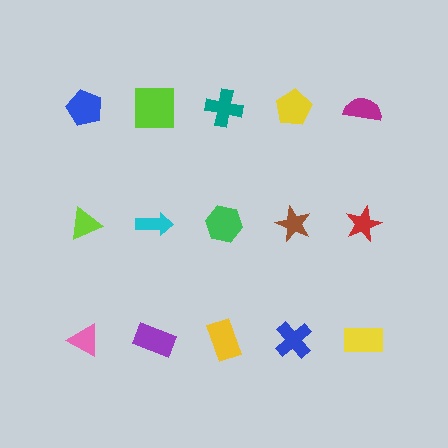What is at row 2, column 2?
A cyan arrow.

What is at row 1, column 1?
A blue pentagon.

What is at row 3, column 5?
A yellow rectangle.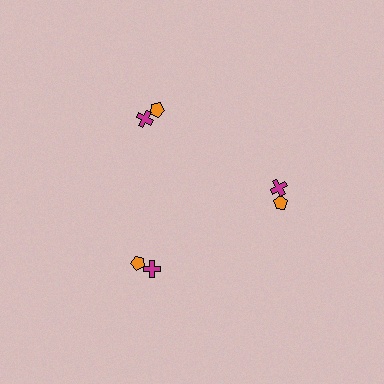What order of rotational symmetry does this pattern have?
This pattern has 3-fold rotational symmetry.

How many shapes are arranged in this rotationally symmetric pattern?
There are 6 shapes, arranged in 3 groups of 2.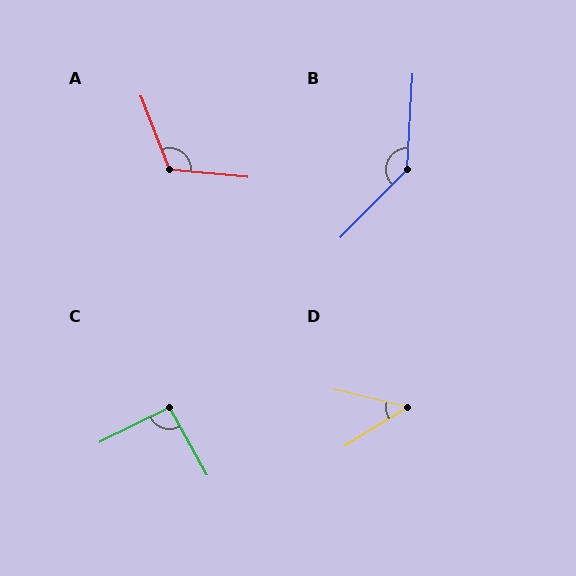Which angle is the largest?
B, at approximately 139 degrees.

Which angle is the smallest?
D, at approximately 46 degrees.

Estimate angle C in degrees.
Approximately 93 degrees.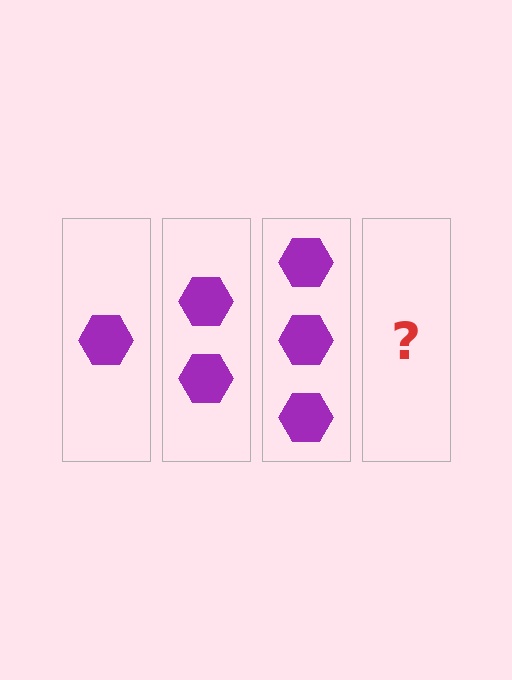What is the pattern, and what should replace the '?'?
The pattern is that each step adds one more hexagon. The '?' should be 4 hexagons.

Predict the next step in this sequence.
The next step is 4 hexagons.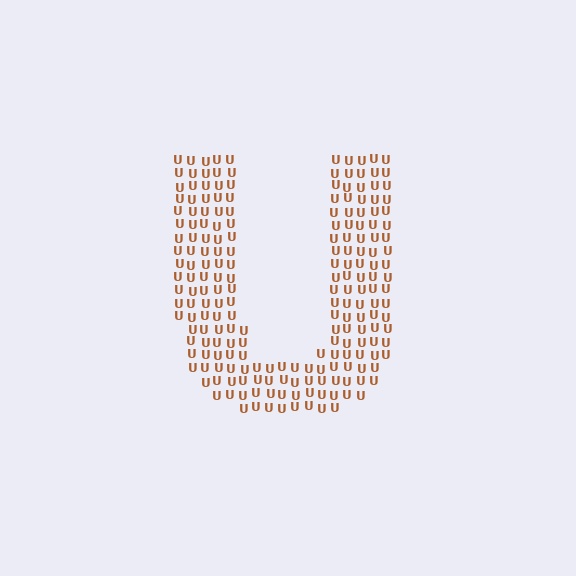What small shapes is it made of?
It is made of small letter U's.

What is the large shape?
The large shape is the letter U.